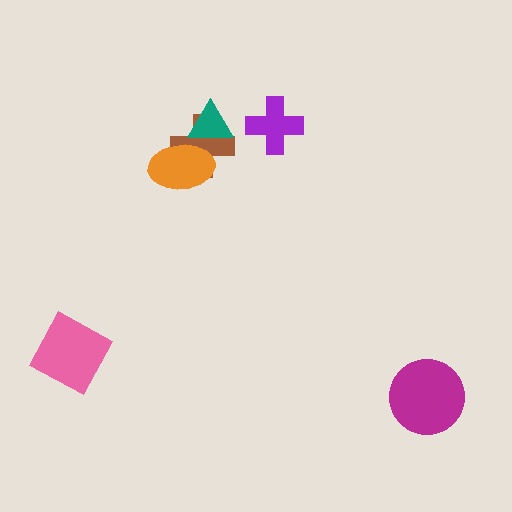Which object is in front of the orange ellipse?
The teal triangle is in front of the orange ellipse.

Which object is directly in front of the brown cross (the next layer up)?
The orange ellipse is directly in front of the brown cross.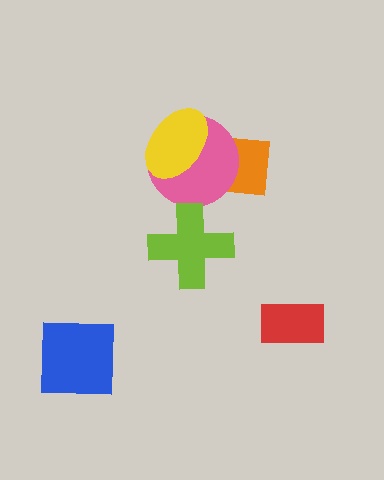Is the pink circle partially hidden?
Yes, it is partially covered by another shape.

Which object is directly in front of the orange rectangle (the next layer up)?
The pink circle is directly in front of the orange rectangle.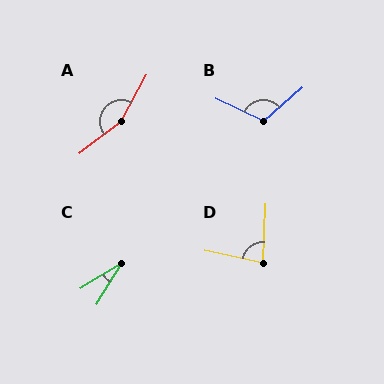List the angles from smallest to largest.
C (27°), D (80°), B (114°), A (156°).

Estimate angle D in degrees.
Approximately 80 degrees.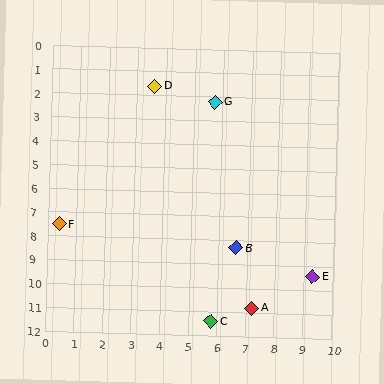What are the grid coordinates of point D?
Point D is at approximately (3.6, 1.6).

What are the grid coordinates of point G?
Point G is at approximately (5.7, 2.2).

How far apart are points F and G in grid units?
Points F and G are about 7.5 grid units apart.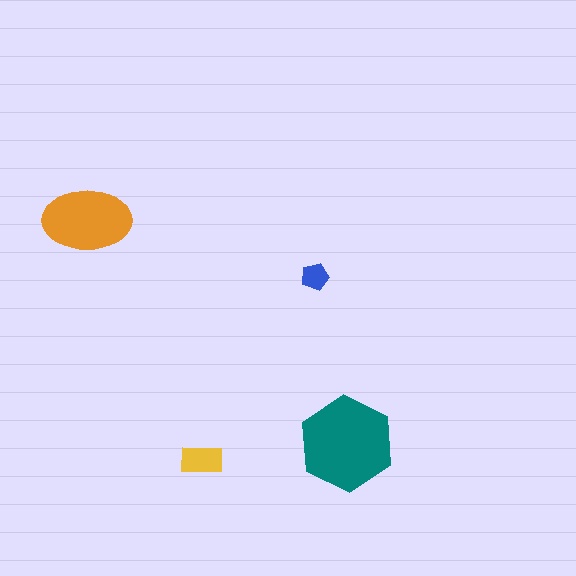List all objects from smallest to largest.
The blue pentagon, the yellow rectangle, the orange ellipse, the teal hexagon.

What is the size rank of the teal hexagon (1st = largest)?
1st.